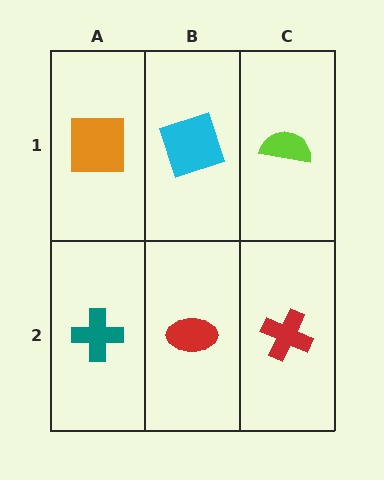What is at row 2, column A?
A teal cross.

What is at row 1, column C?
A lime semicircle.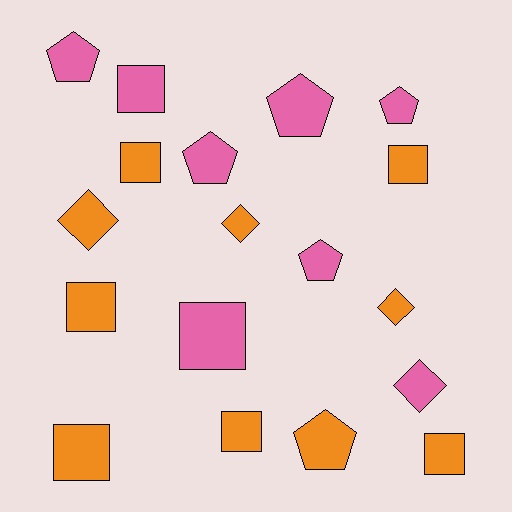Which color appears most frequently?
Orange, with 10 objects.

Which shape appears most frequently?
Square, with 8 objects.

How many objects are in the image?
There are 18 objects.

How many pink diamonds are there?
There is 1 pink diamond.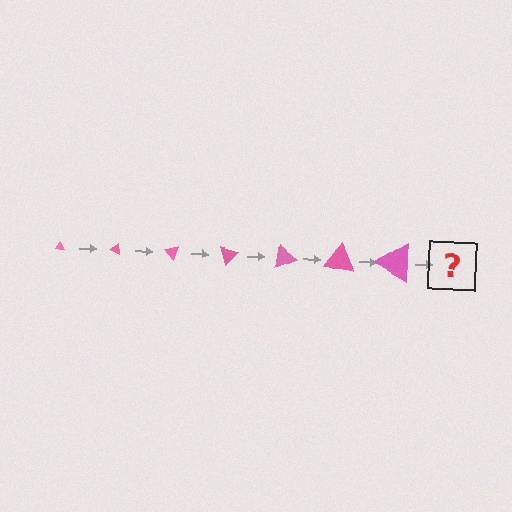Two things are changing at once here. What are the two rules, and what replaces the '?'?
The two rules are that the triangle grows larger each step and it rotates 25 degrees each step. The '?' should be a triangle, larger than the previous one and rotated 175 degrees from the start.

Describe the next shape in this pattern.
It should be a triangle, larger than the previous one and rotated 175 degrees from the start.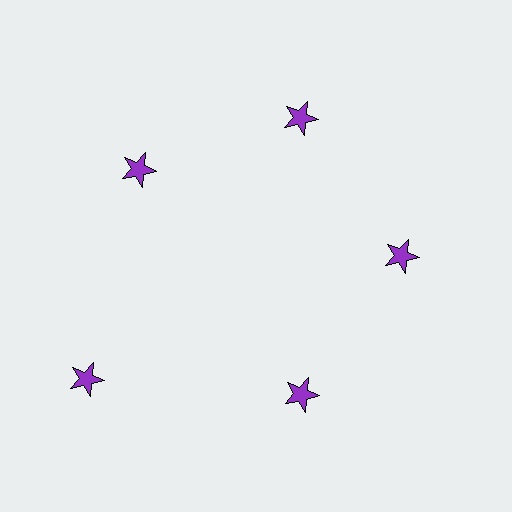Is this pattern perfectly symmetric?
No. The 5 purple stars are arranged in a ring, but one element near the 8 o'clock position is pushed outward from the center, breaking the 5-fold rotational symmetry.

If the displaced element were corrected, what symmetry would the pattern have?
It would have 5-fold rotational symmetry — the pattern would map onto itself every 72 degrees.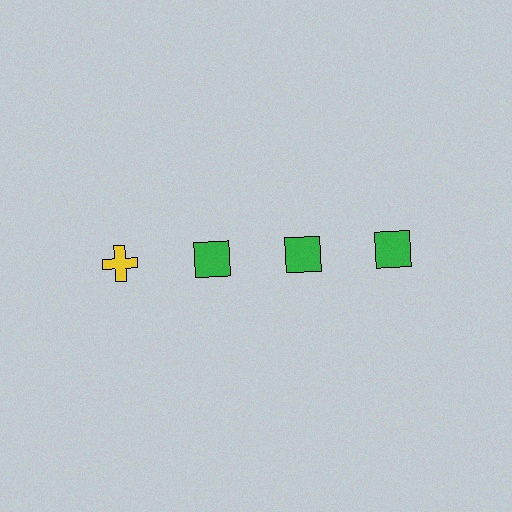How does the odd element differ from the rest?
It differs in both color (yellow instead of green) and shape (cross instead of square).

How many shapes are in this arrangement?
There are 4 shapes arranged in a grid pattern.